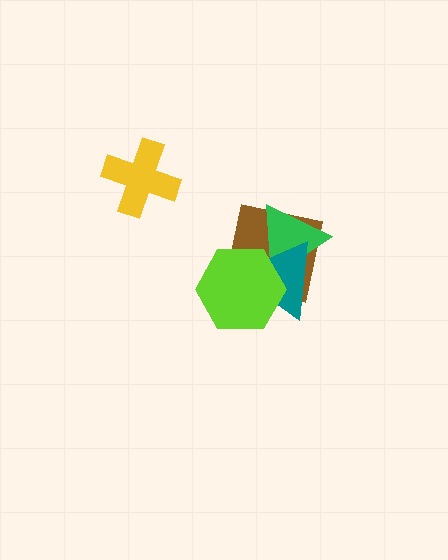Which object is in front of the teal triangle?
The lime hexagon is in front of the teal triangle.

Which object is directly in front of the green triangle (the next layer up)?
The teal triangle is directly in front of the green triangle.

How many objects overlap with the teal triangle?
3 objects overlap with the teal triangle.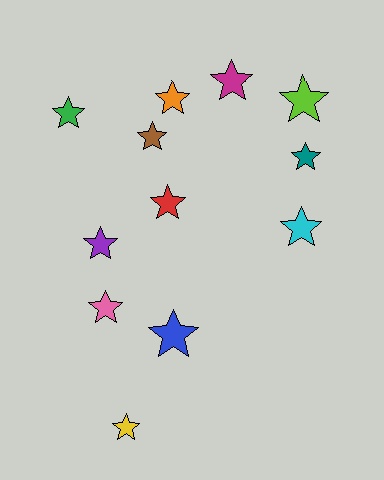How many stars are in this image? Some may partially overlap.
There are 12 stars.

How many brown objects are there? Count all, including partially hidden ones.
There is 1 brown object.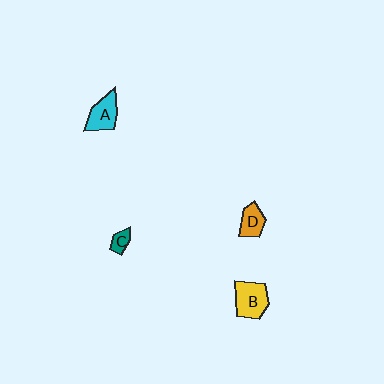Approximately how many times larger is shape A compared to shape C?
Approximately 2.5 times.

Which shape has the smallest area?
Shape C (teal).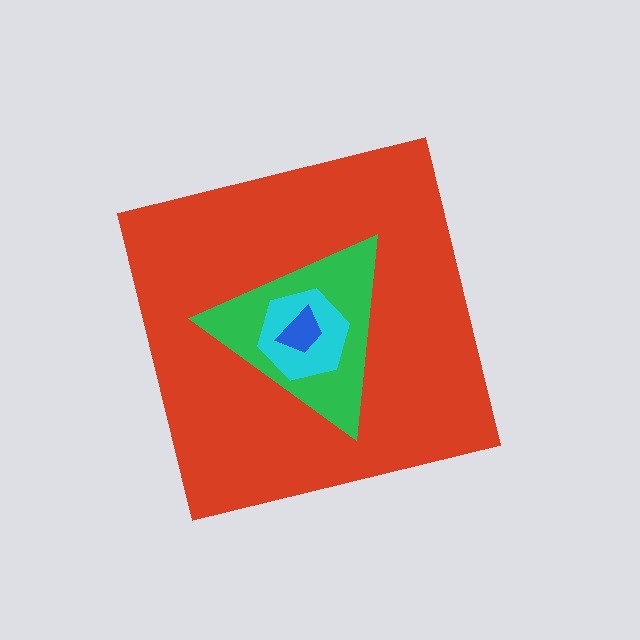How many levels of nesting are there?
4.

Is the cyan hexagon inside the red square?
Yes.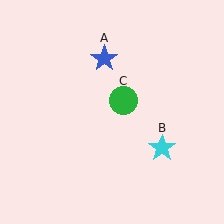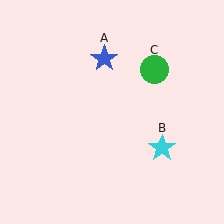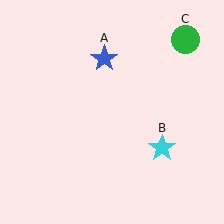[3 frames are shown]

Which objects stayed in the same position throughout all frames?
Blue star (object A) and cyan star (object B) remained stationary.